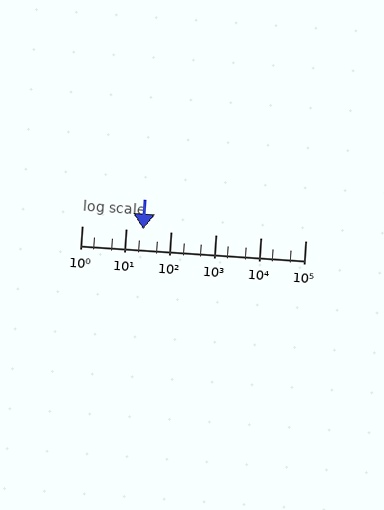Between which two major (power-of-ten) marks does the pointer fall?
The pointer is between 10 and 100.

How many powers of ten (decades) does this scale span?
The scale spans 5 decades, from 1 to 100000.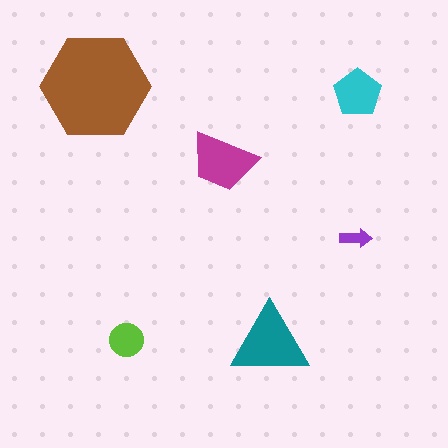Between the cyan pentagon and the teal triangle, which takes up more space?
The teal triangle.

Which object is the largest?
The brown hexagon.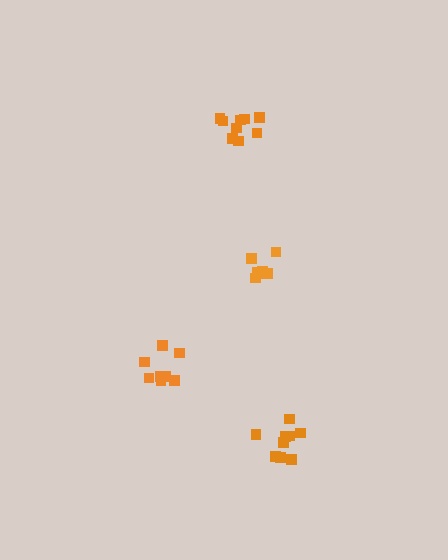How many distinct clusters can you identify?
There are 4 distinct clusters.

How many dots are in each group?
Group 1: 8 dots, Group 2: 9 dots, Group 3: 9 dots, Group 4: 7 dots (33 total).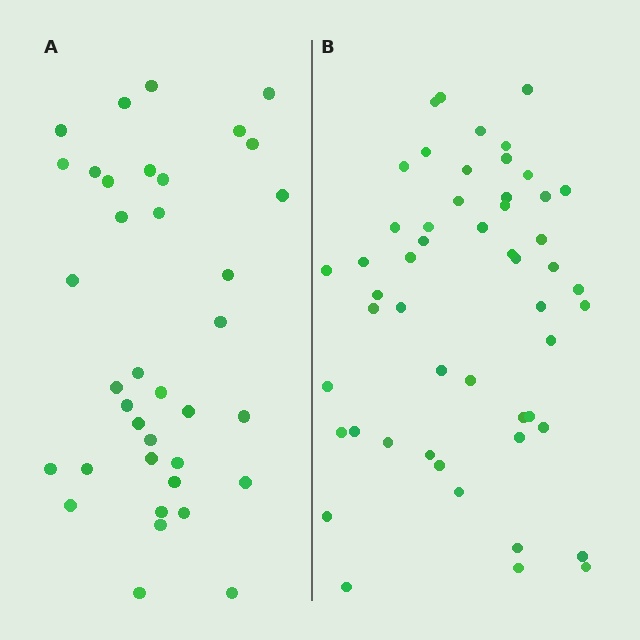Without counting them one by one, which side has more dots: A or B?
Region B (the right region) has more dots.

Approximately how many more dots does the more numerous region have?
Region B has approximately 15 more dots than region A.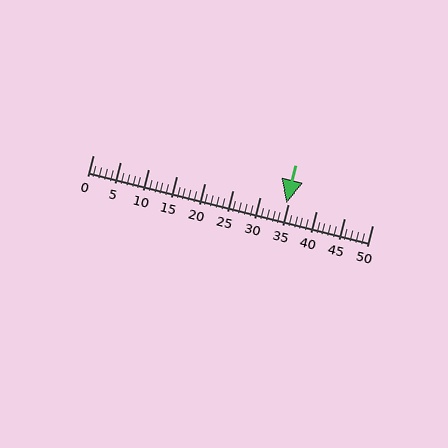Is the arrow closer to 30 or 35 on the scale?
The arrow is closer to 35.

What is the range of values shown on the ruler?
The ruler shows values from 0 to 50.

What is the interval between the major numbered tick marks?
The major tick marks are spaced 5 units apart.